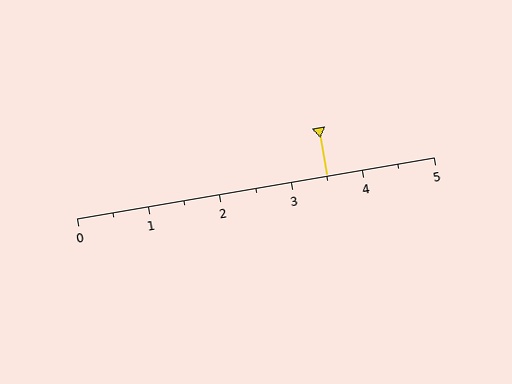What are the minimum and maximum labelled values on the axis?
The axis runs from 0 to 5.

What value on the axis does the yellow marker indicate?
The marker indicates approximately 3.5.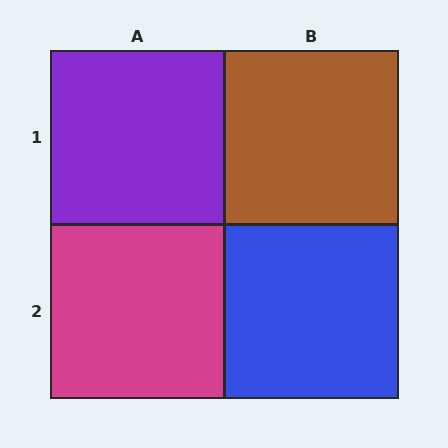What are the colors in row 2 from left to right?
Magenta, blue.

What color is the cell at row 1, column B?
Brown.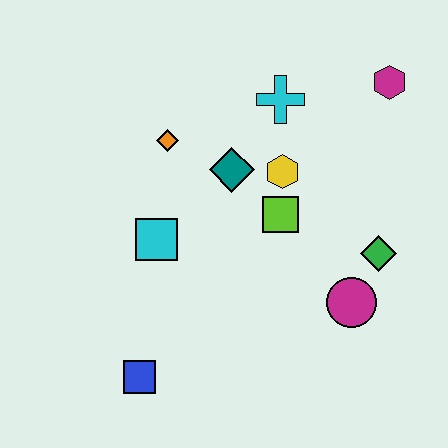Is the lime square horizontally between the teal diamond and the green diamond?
Yes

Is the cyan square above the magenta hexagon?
No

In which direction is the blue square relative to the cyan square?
The blue square is below the cyan square.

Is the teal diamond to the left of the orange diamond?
No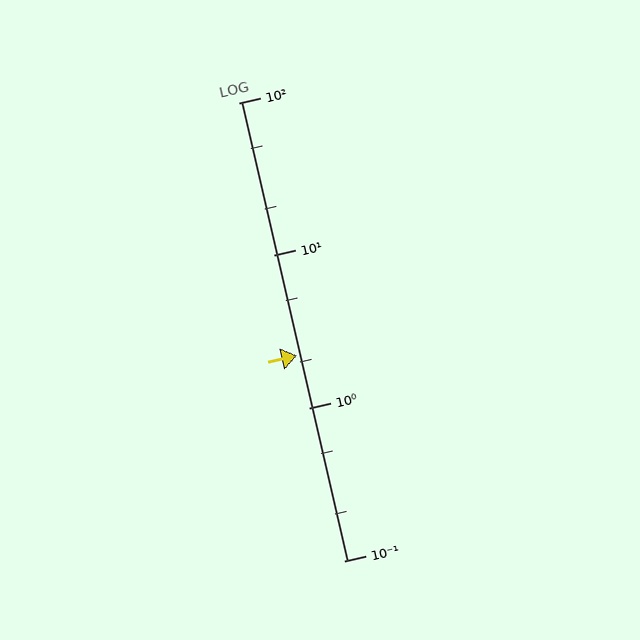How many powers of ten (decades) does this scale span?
The scale spans 3 decades, from 0.1 to 100.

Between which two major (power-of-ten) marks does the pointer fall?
The pointer is between 1 and 10.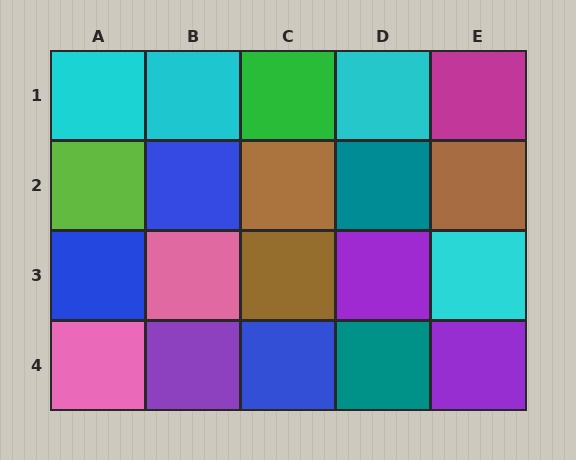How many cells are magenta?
1 cell is magenta.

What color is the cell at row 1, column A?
Cyan.